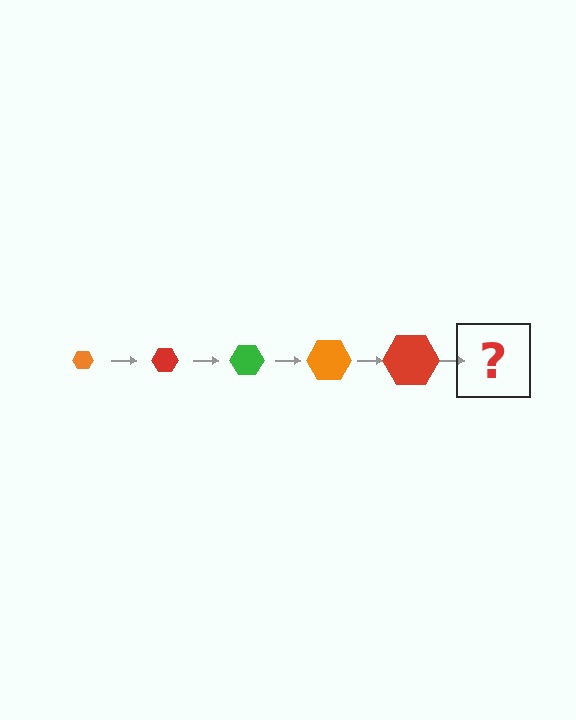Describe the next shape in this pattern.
It should be a green hexagon, larger than the previous one.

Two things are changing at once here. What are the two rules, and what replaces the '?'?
The two rules are that the hexagon grows larger each step and the color cycles through orange, red, and green. The '?' should be a green hexagon, larger than the previous one.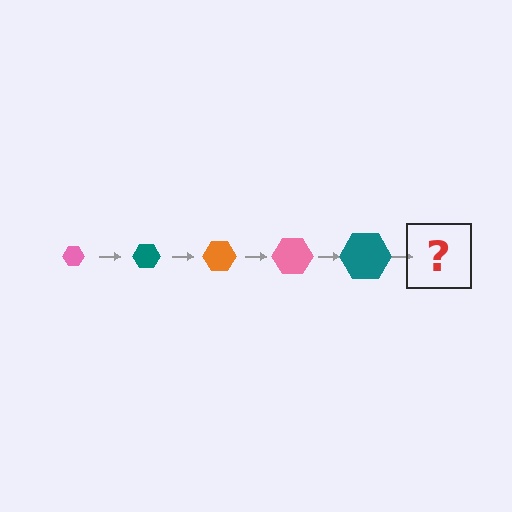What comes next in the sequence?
The next element should be an orange hexagon, larger than the previous one.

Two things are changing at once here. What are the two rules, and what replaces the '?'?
The two rules are that the hexagon grows larger each step and the color cycles through pink, teal, and orange. The '?' should be an orange hexagon, larger than the previous one.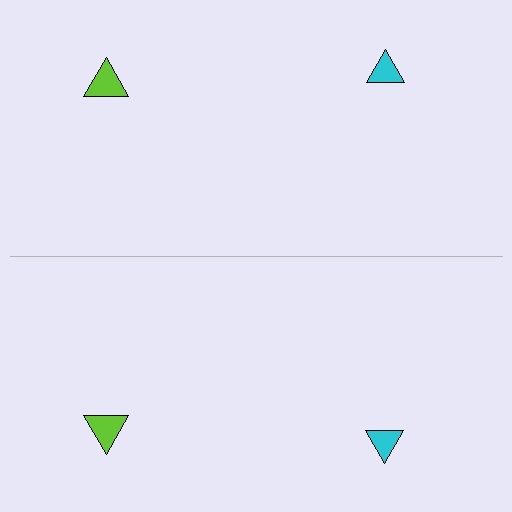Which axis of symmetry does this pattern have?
The pattern has a horizontal axis of symmetry running through the center of the image.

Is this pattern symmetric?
Yes, this pattern has bilateral (reflection) symmetry.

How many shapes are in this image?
There are 4 shapes in this image.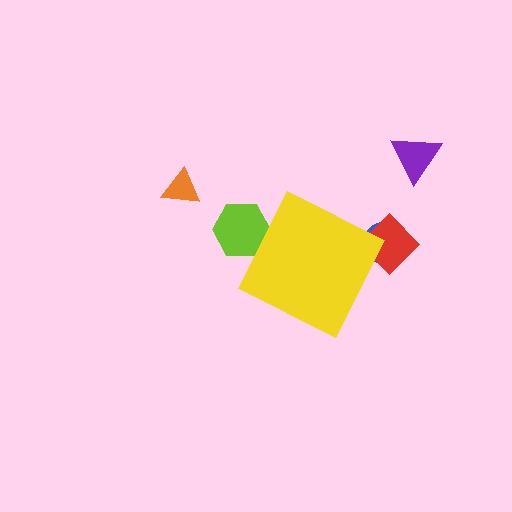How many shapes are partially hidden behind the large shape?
3 shapes are partially hidden.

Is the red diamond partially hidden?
Yes, the red diamond is partially hidden behind the yellow diamond.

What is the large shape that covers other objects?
A yellow diamond.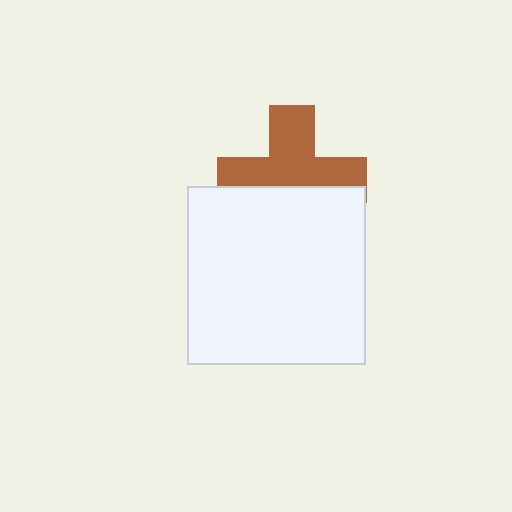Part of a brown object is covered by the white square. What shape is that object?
It is a cross.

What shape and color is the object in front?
The object in front is a white square.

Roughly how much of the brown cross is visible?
About half of it is visible (roughly 57%).